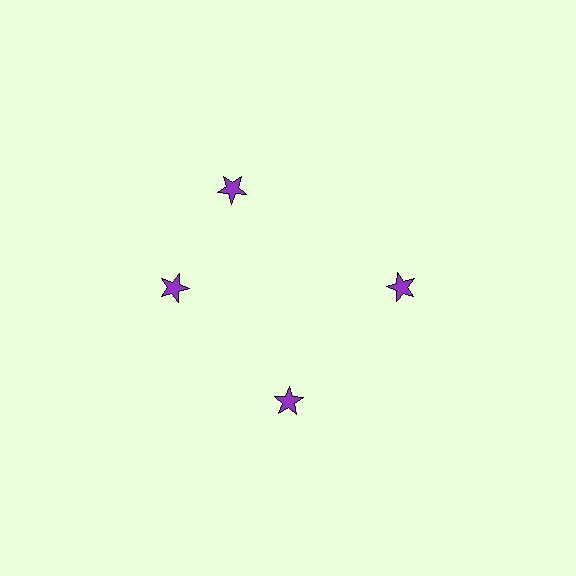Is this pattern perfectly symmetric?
No. The 4 purple stars are arranged in a ring, but one element near the 12 o'clock position is rotated out of alignment along the ring, breaking the 4-fold rotational symmetry.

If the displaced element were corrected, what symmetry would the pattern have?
It would have 4-fold rotational symmetry — the pattern would map onto itself every 90 degrees.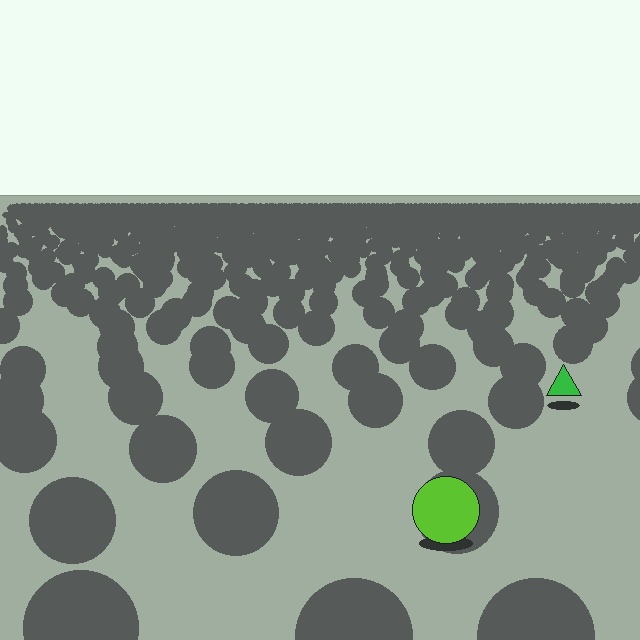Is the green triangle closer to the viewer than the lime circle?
No. The lime circle is closer — you can tell from the texture gradient: the ground texture is coarser near it.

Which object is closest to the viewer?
The lime circle is closest. The texture marks near it are larger and more spread out.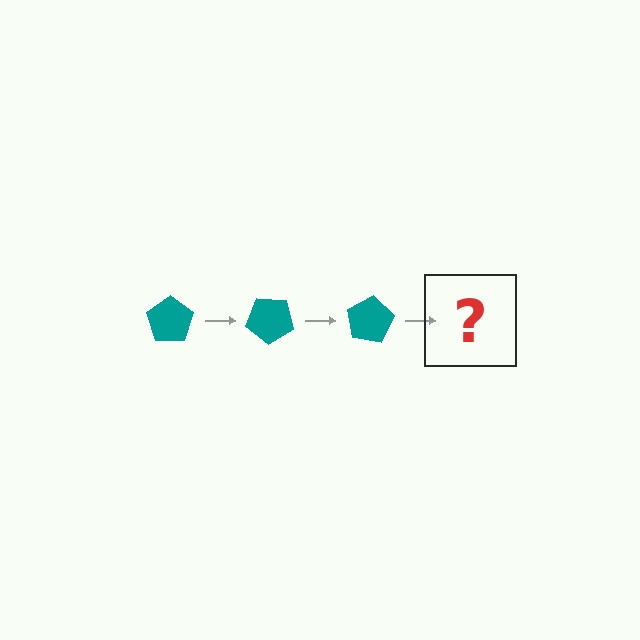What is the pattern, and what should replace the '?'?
The pattern is that the pentagon rotates 40 degrees each step. The '?' should be a teal pentagon rotated 120 degrees.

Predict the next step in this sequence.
The next step is a teal pentagon rotated 120 degrees.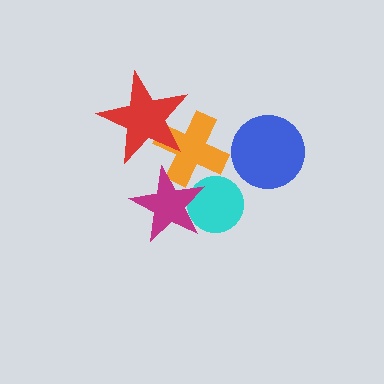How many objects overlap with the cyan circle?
1 object overlaps with the cyan circle.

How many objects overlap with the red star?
1 object overlaps with the red star.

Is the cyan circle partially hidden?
Yes, it is partially covered by another shape.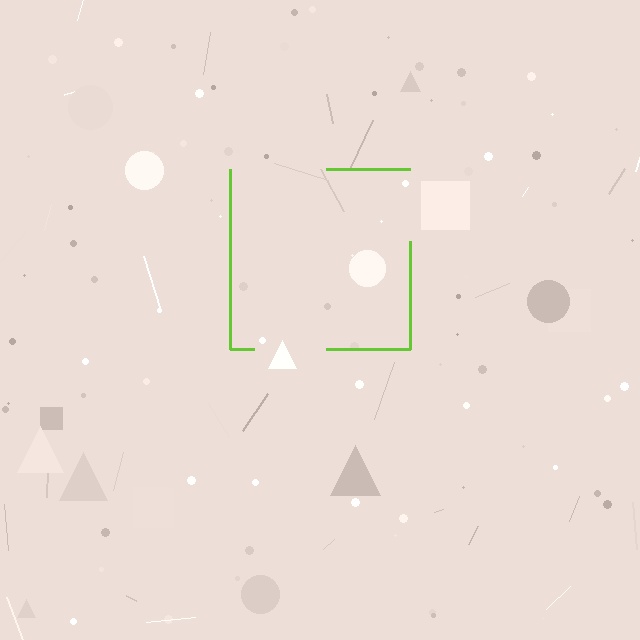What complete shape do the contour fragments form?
The contour fragments form a square.